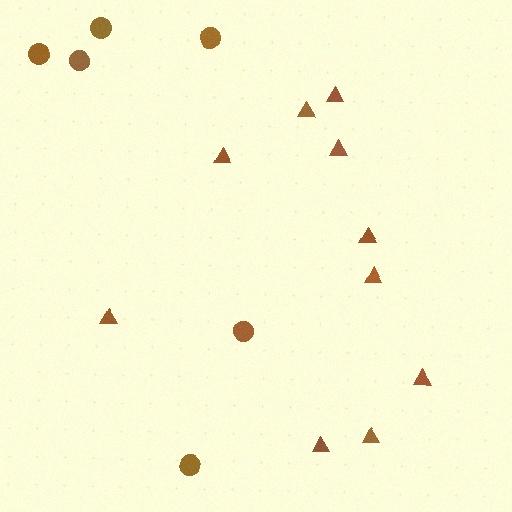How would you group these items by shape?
There are 2 groups: one group of circles (6) and one group of triangles (10).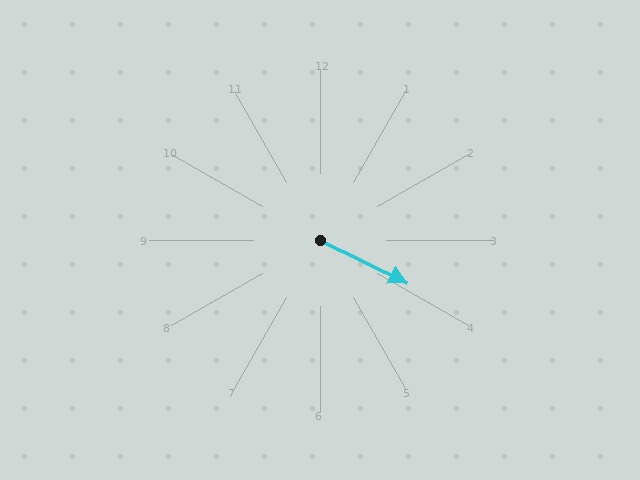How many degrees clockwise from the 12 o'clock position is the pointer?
Approximately 116 degrees.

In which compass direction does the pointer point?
Southeast.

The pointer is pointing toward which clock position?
Roughly 4 o'clock.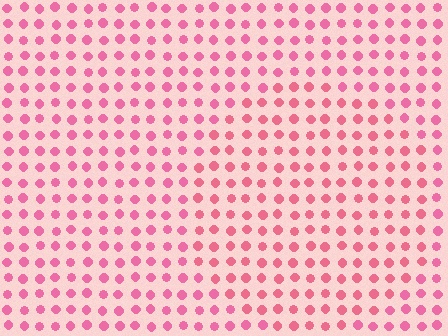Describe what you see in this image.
The image is filled with small pink elements in a uniform arrangement. A circle-shaped region is visible where the elements are tinted to a slightly different hue, forming a subtle color boundary.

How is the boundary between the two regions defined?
The boundary is defined purely by a slight shift in hue (about 13 degrees). Spacing, size, and orientation are identical on both sides.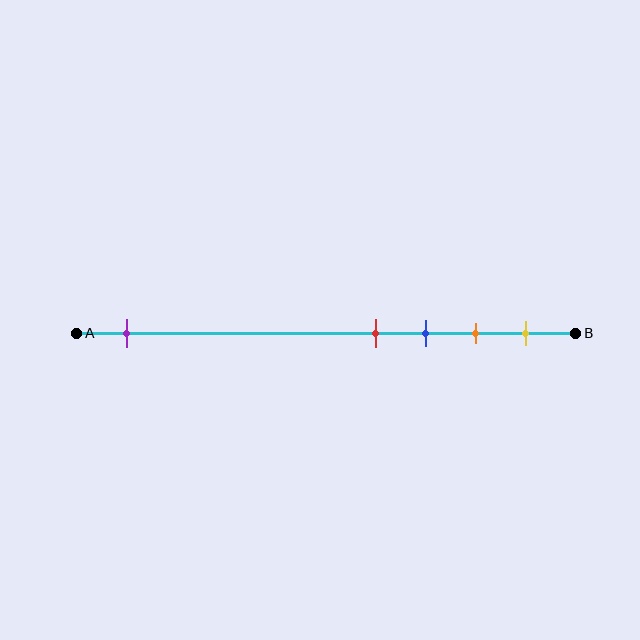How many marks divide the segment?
There are 5 marks dividing the segment.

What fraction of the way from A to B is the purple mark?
The purple mark is approximately 10% (0.1) of the way from A to B.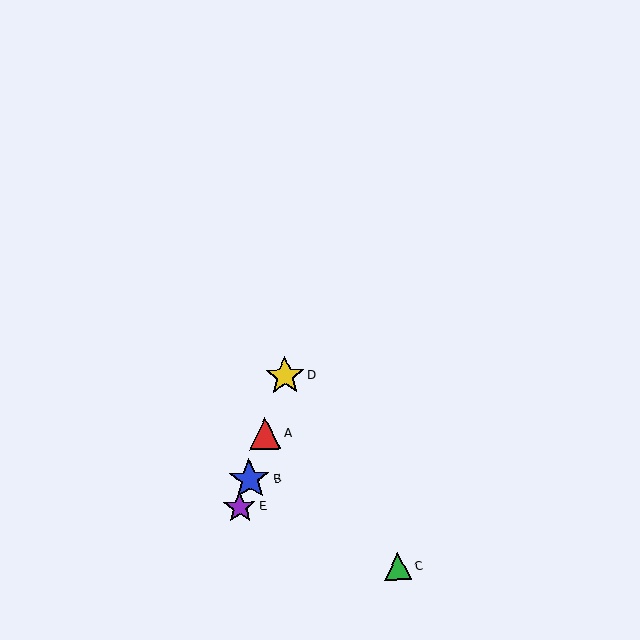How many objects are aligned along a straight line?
4 objects (A, B, D, E) are aligned along a straight line.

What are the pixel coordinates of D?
Object D is at (285, 376).